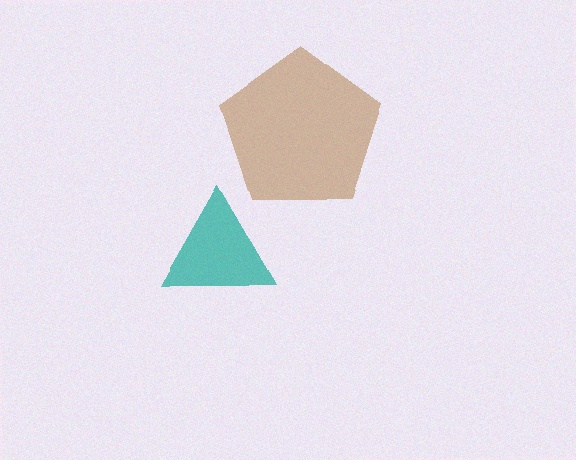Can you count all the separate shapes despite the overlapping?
Yes, there are 2 separate shapes.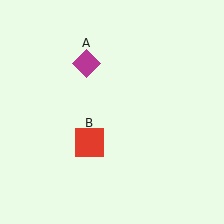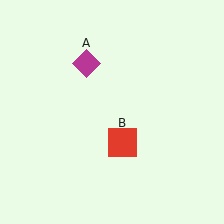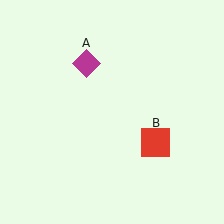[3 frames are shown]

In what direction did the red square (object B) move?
The red square (object B) moved right.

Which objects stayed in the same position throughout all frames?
Magenta diamond (object A) remained stationary.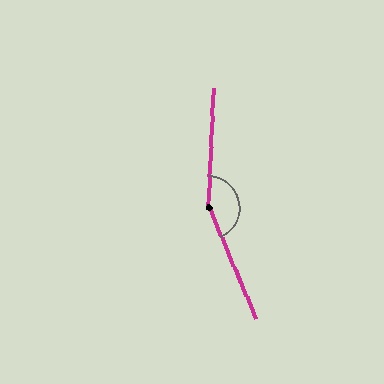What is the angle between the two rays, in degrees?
Approximately 154 degrees.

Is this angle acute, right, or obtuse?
It is obtuse.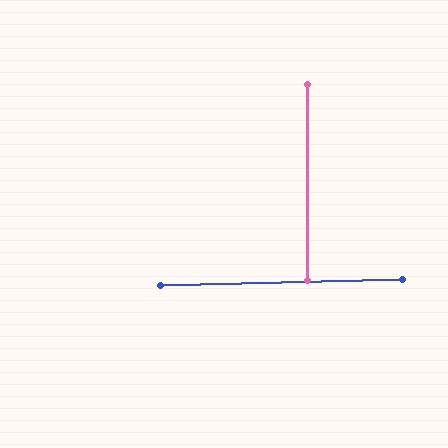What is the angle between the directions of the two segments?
Approximately 89 degrees.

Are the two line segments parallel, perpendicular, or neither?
Perpendicular — they meet at approximately 89°.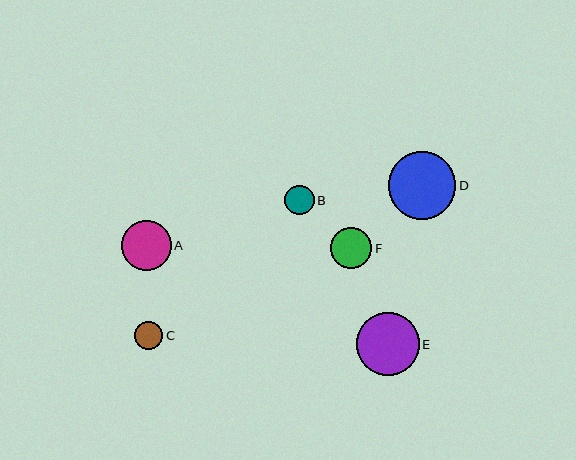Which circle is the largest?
Circle D is the largest with a size of approximately 68 pixels.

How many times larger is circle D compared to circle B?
Circle D is approximately 2.3 times the size of circle B.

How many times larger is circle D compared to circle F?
Circle D is approximately 1.6 times the size of circle F.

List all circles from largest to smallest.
From largest to smallest: D, E, A, F, B, C.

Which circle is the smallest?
Circle C is the smallest with a size of approximately 28 pixels.